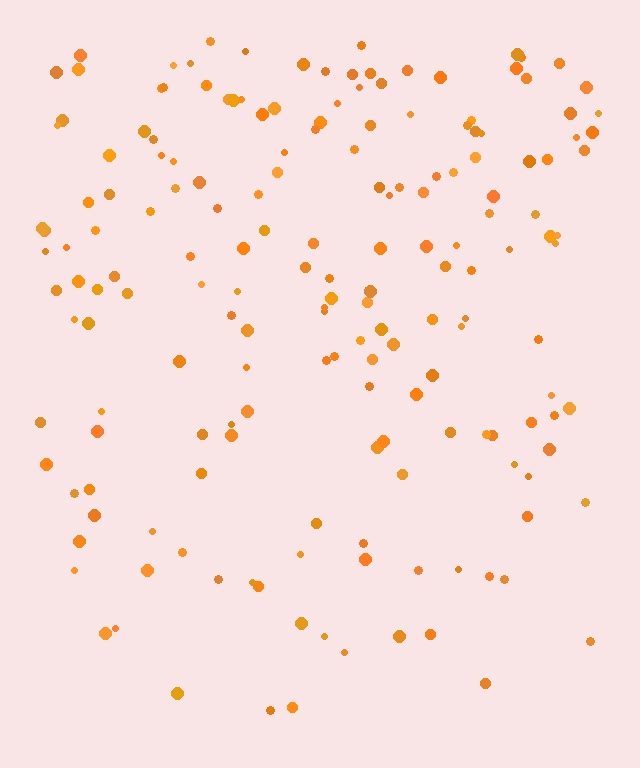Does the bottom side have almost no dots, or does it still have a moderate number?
Still a moderate number, just noticeably fewer than the top.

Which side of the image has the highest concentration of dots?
The top.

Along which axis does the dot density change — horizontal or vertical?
Vertical.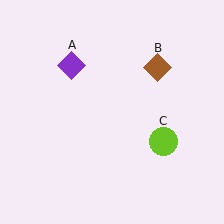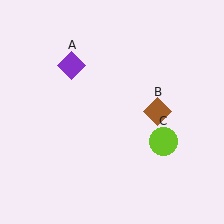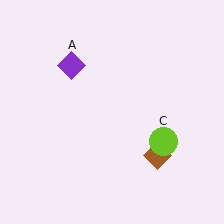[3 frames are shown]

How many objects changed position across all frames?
1 object changed position: brown diamond (object B).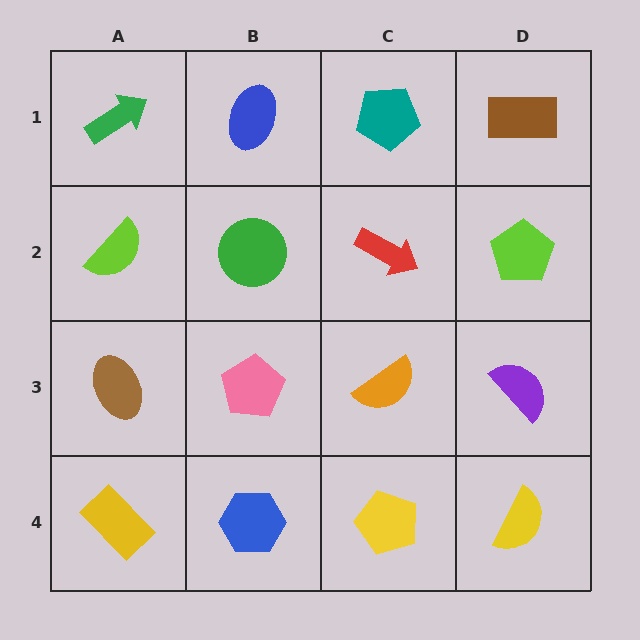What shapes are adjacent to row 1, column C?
A red arrow (row 2, column C), a blue ellipse (row 1, column B), a brown rectangle (row 1, column D).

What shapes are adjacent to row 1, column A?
A lime semicircle (row 2, column A), a blue ellipse (row 1, column B).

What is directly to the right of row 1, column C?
A brown rectangle.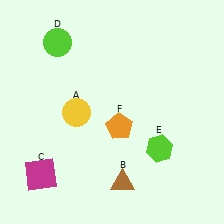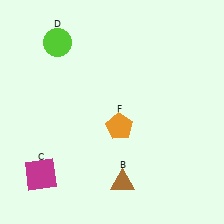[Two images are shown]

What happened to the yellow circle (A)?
The yellow circle (A) was removed in Image 2. It was in the bottom-left area of Image 1.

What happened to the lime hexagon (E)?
The lime hexagon (E) was removed in Image 2. It was in the bottom-right area of Image 1.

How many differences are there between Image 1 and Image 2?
There are 2 differences between the two images.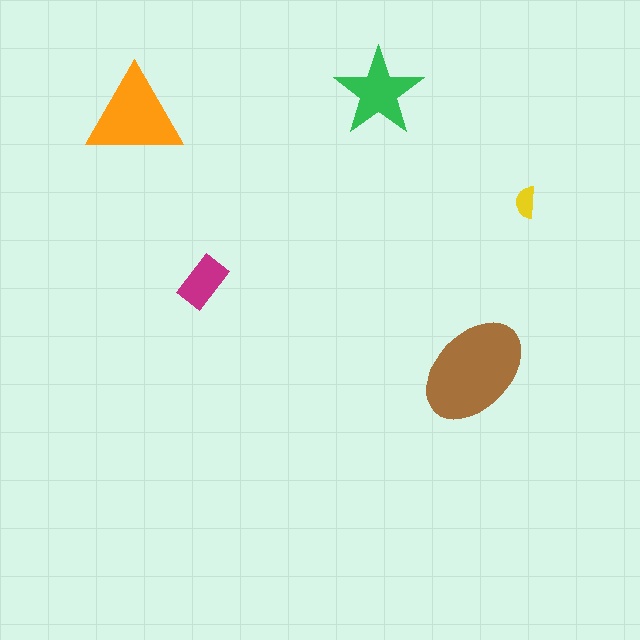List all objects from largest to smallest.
The brown ellipse, the orange triangle, the green star, the magenta rectangle, the yellow semicircle.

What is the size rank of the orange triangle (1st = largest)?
2nd.